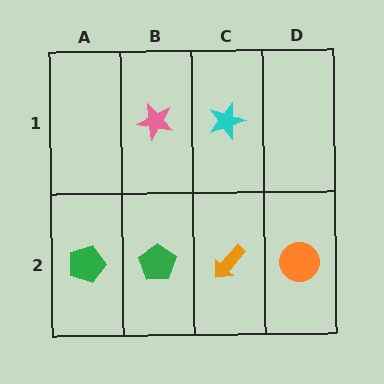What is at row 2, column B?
A green pentagon.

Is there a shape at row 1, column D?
No, that cell is empty.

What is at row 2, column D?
An orange circle.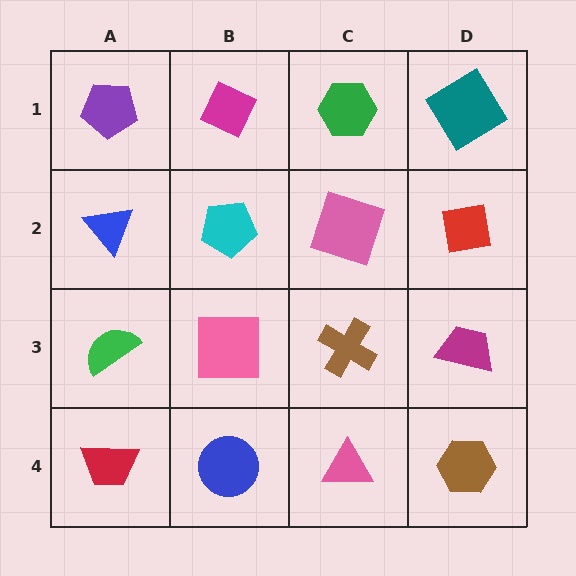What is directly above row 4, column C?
A brown cross.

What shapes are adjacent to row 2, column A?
A purple pentagon (row 1, column A), a green semicircle (row 3, column A), a cyan pentagon (row 2, column B).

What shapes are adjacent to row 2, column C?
A green hexagon (row 1, column C), a brown cross (row 3, column C), a cyan pentagon (row 2, column B), a red square (row 2, column D).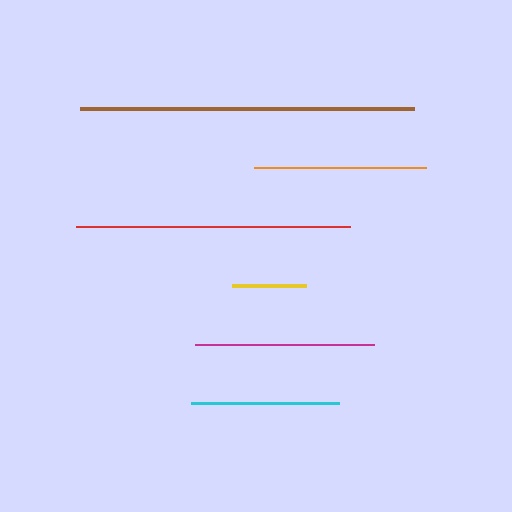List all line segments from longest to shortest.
From longest to shortest: brown, red, magenta, orange, cyan, yellow.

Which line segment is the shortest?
The yellow line is the shortest at approximately 75 pixels.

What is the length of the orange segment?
The orange segment is approximately 172 pixels long.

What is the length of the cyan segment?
The cyan segment is approximately 148 pixels long.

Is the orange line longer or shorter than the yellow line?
The orange line is longer than the yellow line.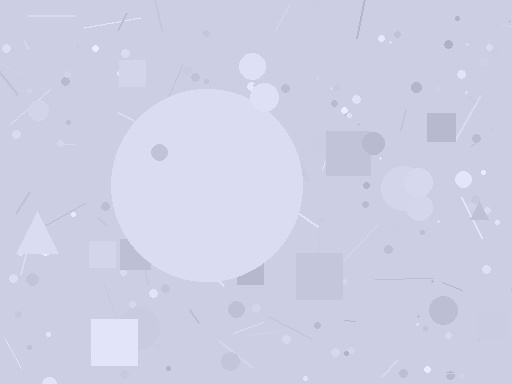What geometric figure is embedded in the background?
A circle is embedded in the background.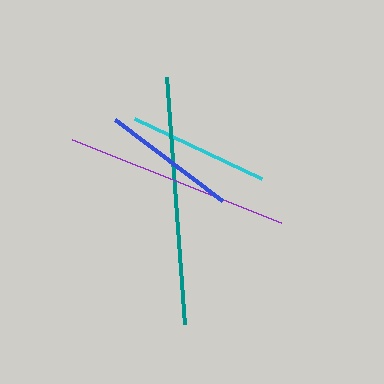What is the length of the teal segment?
The teal segment is approximately 248 pixels long.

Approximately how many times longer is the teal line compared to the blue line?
The teal line is approximately 1.9 times the length of the blue line.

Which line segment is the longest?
The teal line is the longest at approximately 248 pixels.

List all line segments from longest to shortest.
From longest to shortest: teal, purple, cyan, blue.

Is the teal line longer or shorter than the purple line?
The teal line is longer than the purple line.